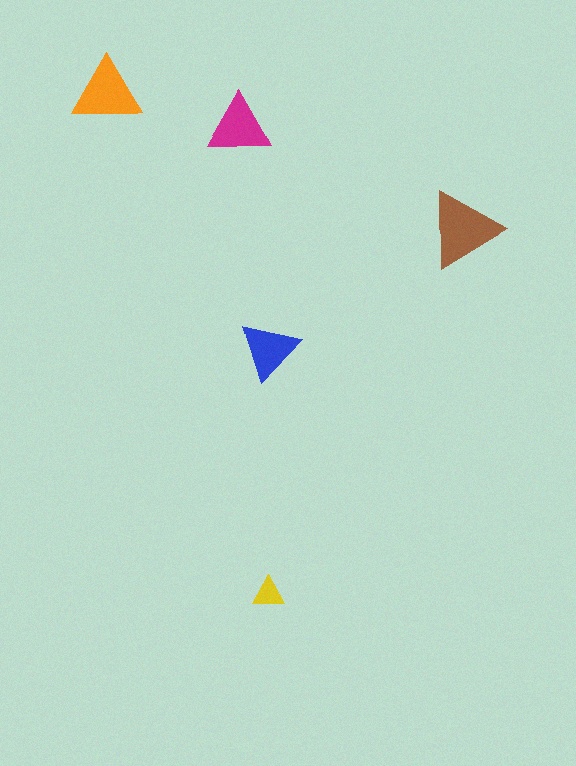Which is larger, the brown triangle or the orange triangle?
The brown one.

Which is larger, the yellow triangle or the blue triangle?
The blue one.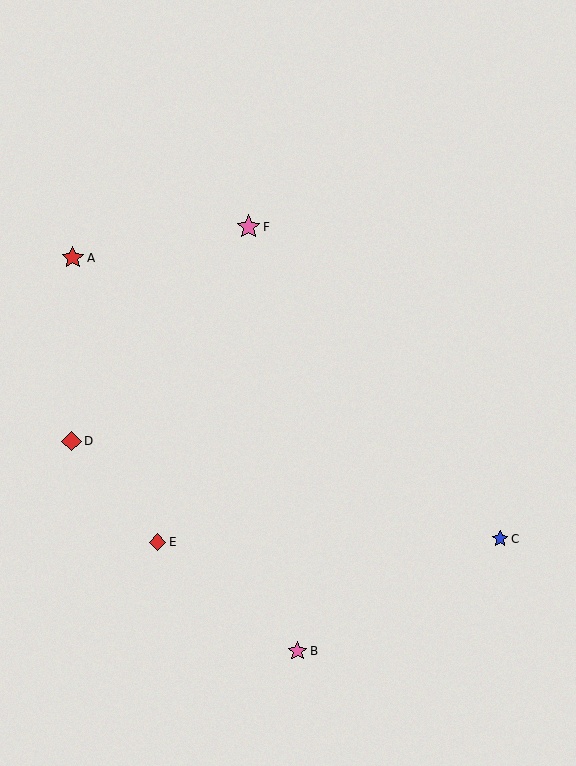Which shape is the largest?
The pink star (labeled F) is the largest.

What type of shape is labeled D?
Shape D is a red diamond.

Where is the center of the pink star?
The center of the pink star is at (297, 651).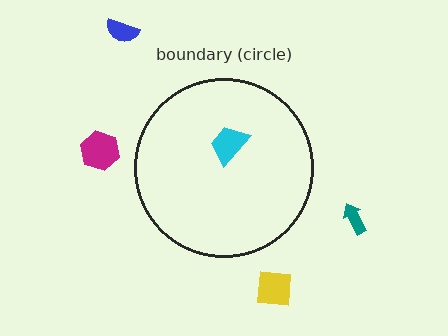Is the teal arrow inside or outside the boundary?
Outside.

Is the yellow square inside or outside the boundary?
Outside.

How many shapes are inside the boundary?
1 inside, 4 outside.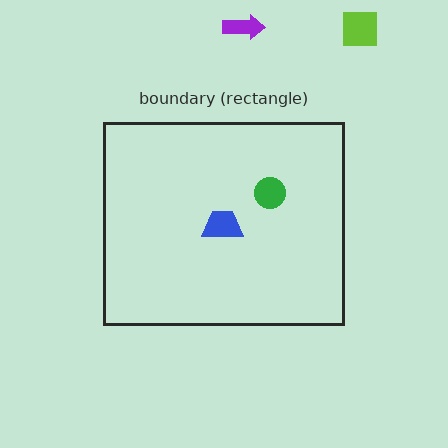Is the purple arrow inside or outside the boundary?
Outside.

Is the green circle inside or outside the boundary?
Inside.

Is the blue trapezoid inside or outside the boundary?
Inside.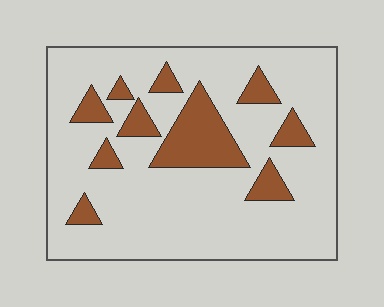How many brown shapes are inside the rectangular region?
10.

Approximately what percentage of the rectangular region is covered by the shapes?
Approximately 20%.